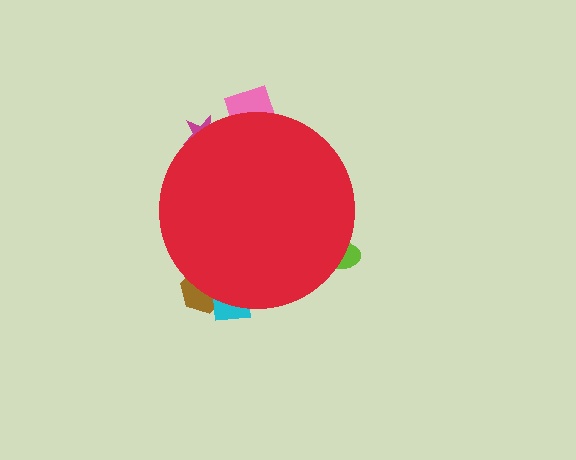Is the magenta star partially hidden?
Yes, the magenta star is partially hidden behind the red circle.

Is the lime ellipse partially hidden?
Yes, the lime ellipse is partially hidden behind the red circle.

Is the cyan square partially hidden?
Yes, the cyan square is partially hidden behind the red circle.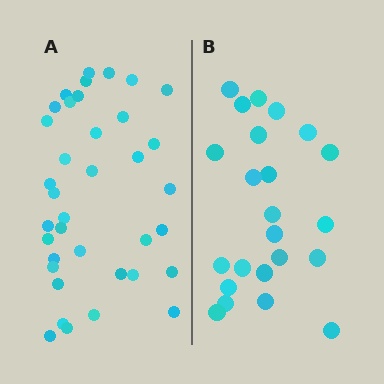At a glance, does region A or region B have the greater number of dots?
Region A (the left region) has more dots.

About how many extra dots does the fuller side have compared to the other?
Region A has approximately 15 more dots than region B.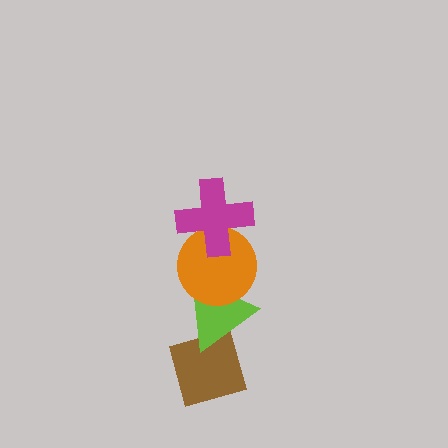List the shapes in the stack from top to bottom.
From top to bottom: the magenta cross, the orange circle, the lime triangle, the brown diamond.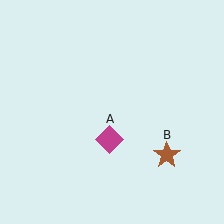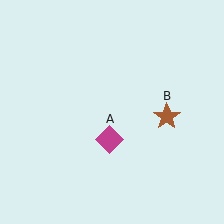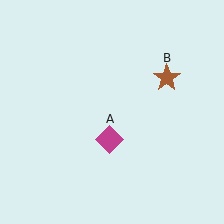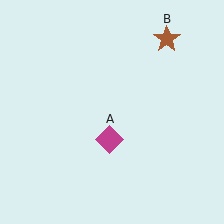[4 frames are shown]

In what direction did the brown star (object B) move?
The brown star (object B) moved up.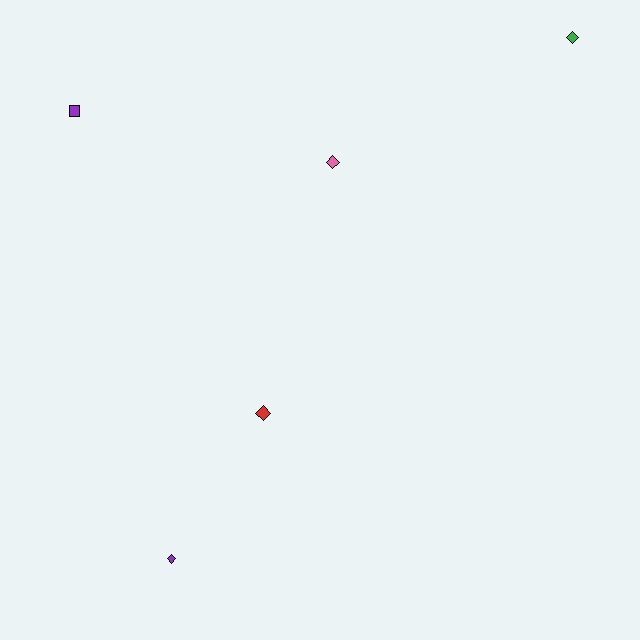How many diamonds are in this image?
There are 4 diamonds.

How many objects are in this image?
There are 5 objects.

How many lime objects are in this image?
There are no lime objects.